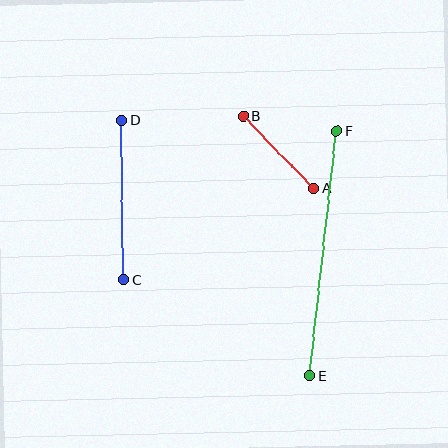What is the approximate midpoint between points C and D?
The midpoint is at approximately (123, 200) pixels.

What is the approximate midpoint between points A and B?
The midpoint is at approximately (278, 152) pixels.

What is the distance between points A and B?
The distance is approximately 101 pixels.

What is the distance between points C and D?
The distance is approximately 160 pixels.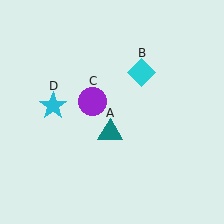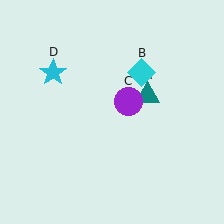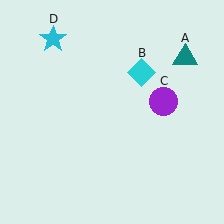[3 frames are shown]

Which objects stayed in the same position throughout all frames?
Cyan diamond (object B) remained stationary.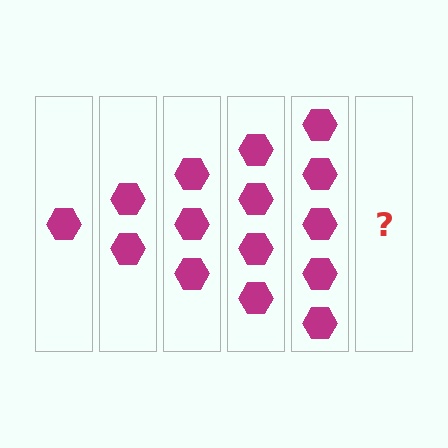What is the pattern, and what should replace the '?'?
The pattern is that each step adds one more hexagon. The '?' should be 6 hexagons.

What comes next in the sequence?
The next element should be 6 hexagons.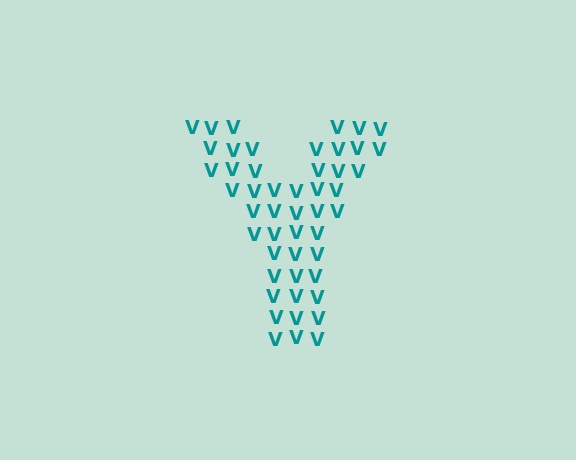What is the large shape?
The large shape is the letter Y.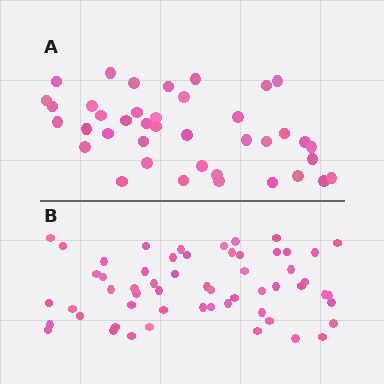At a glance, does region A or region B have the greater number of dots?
Region B (the bottom region) has more dots.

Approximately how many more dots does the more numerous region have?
Region B has approximately 15 more dots than region A.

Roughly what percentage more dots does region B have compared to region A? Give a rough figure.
About 40% more.